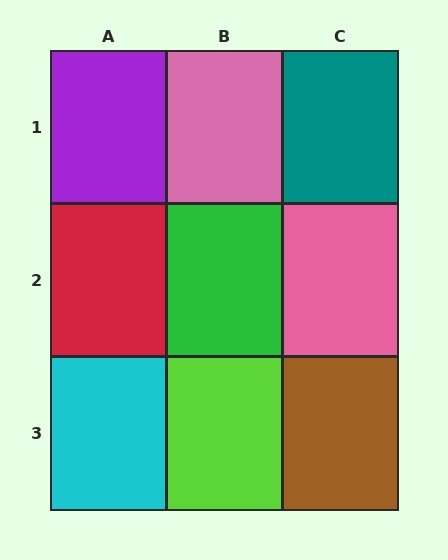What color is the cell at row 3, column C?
Brown.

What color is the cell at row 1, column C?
Teal.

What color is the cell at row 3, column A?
Cyan.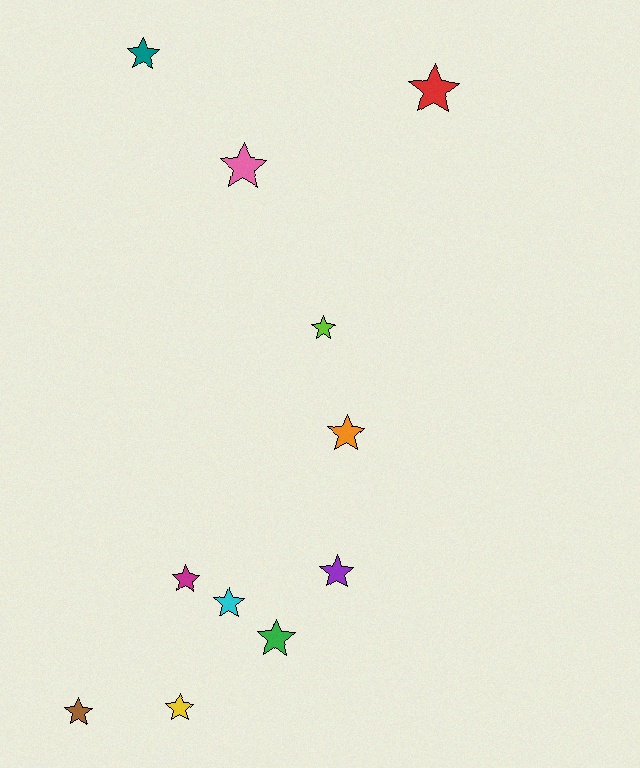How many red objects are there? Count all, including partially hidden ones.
There is 1 red object.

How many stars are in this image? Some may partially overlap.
There are 11 stars.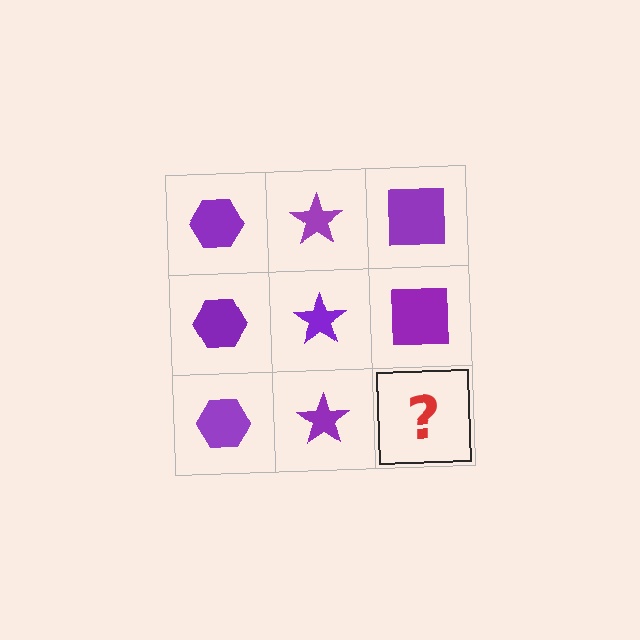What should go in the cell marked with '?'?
The missing cell should contain a purple square.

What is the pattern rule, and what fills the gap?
The rule is that each column has a consistent shape. The gap should be filled with a purple square.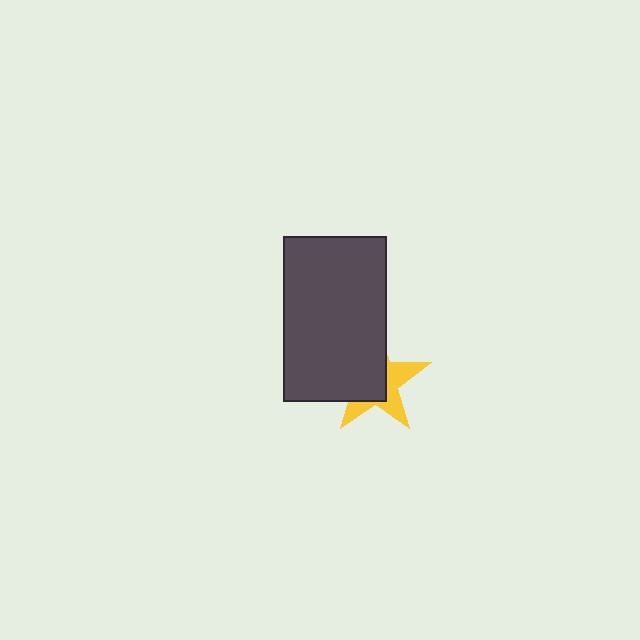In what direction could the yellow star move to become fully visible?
The yellow star could move toward the lower-right. That would shift it out from behind the dark gray rectangle entirely.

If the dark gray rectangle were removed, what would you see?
You would see the complete yellow star.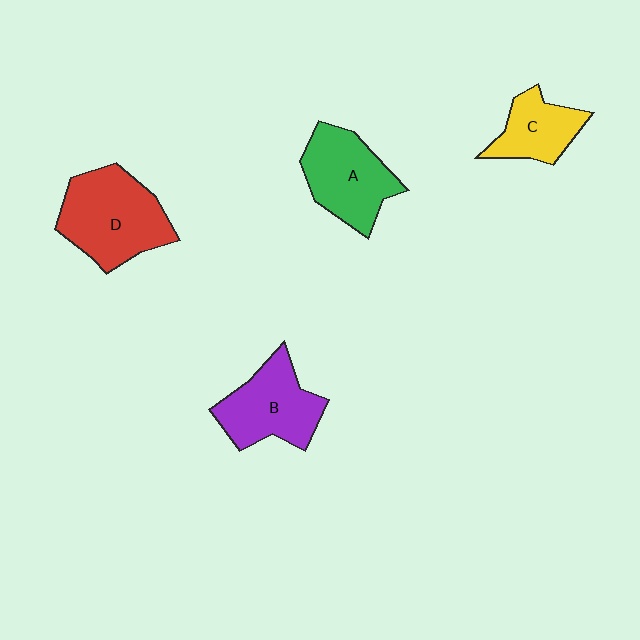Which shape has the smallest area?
Shape C (yellow).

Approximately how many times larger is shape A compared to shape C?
Approximately 1.5 times.